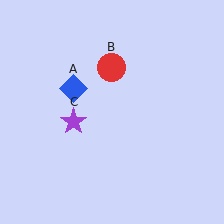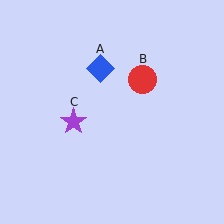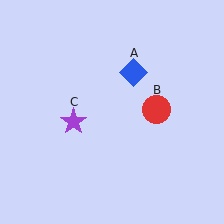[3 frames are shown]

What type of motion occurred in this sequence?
The blue diamond (object A), red circle (object B) rotated clockwise around the center of the scene.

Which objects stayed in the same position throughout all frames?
Purple star (object C) remained stationary.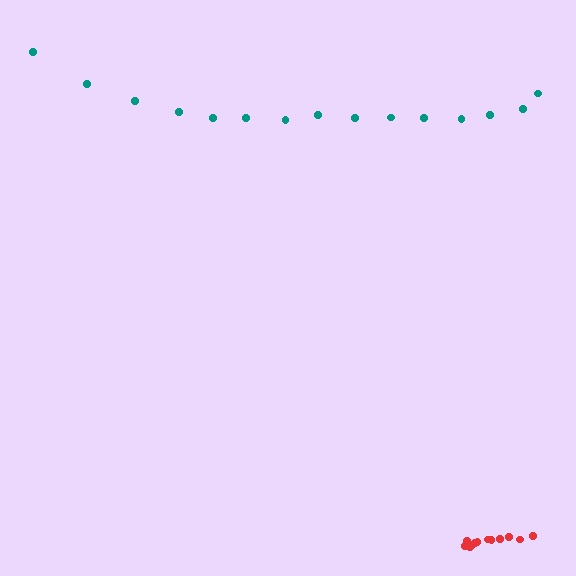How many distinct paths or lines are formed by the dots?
There are 2 distinct paths.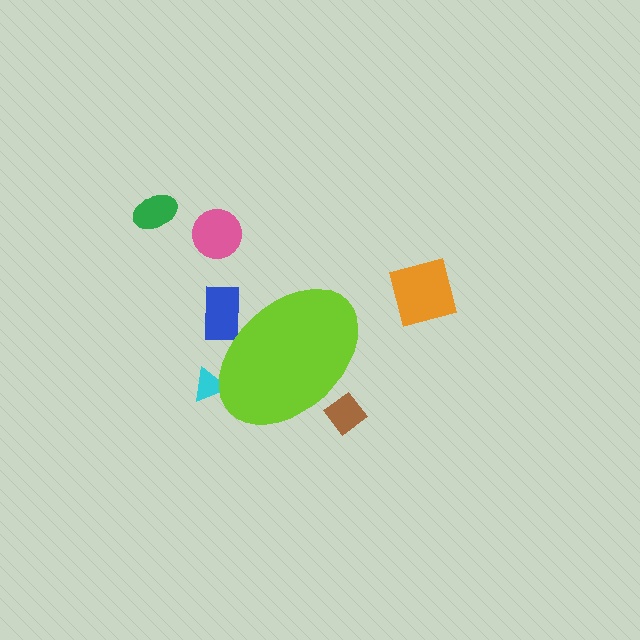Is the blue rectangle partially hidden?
Yes, the blue rectangle is partially hidden behind the lime ellipse.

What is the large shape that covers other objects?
A lime ellipse.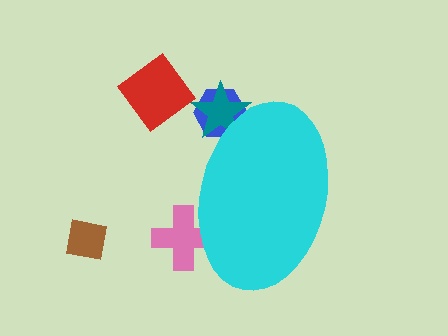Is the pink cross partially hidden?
Yes, the pink cross is partially hidden behind the cyan ellipse.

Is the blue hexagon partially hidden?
Yes, the blue hexagon is partially hidden behind the cyan ellipse.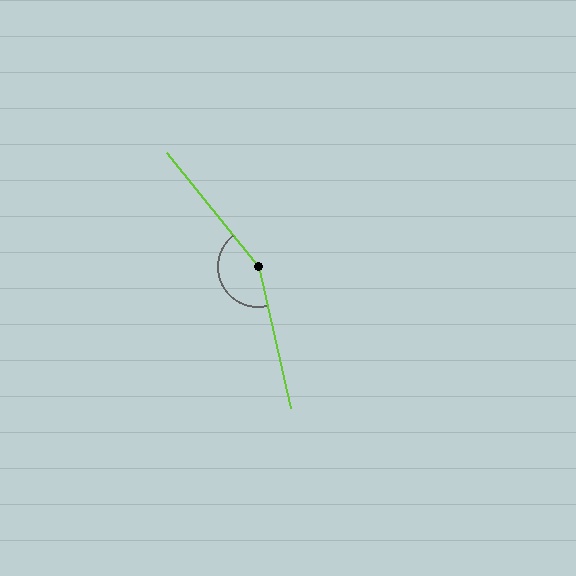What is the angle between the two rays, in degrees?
Approximately 155 degrees.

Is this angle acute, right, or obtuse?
It is obtuse.